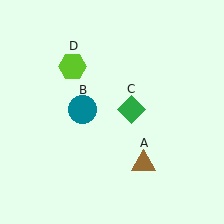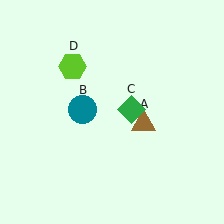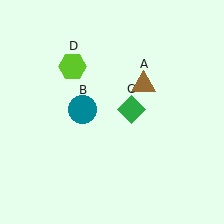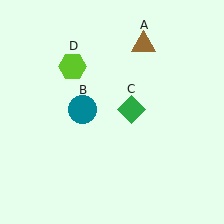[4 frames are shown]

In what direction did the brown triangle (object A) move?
The brown triangle (object A) moved up.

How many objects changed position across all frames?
1 object changed position: brown triangle (object A).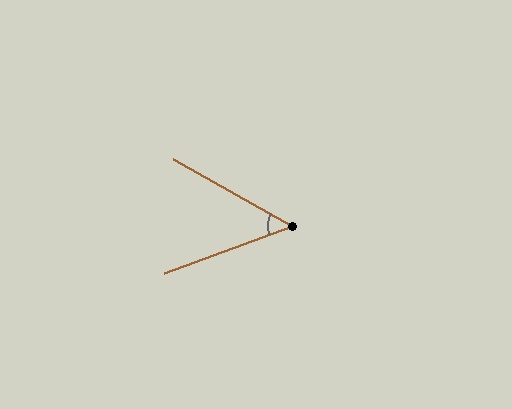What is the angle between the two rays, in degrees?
Approximately 49 degrees.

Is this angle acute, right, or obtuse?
It is acute.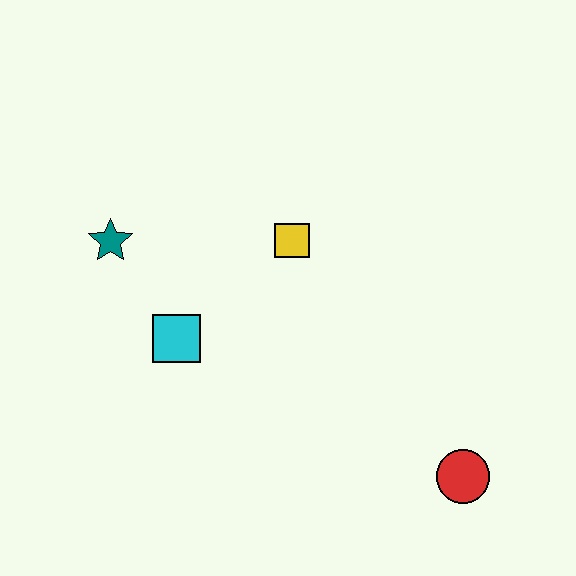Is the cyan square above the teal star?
No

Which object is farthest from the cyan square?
The red circle is farthest from the cyan square.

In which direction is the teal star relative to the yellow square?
The teal star is to the left of the yellow square.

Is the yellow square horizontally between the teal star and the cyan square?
No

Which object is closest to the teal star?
The cyan square is closest to the teal star.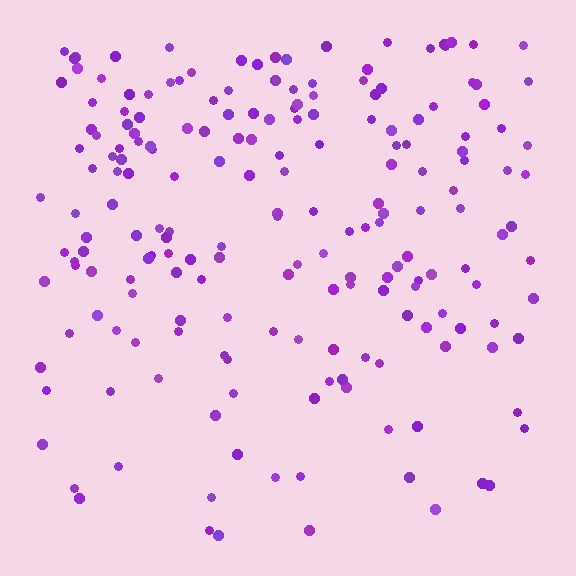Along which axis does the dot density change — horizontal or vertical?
Vertical.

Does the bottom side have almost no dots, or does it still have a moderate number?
Still a moderate number, just noticeably fewer than the top.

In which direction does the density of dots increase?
From bottom to top, with the top side densest.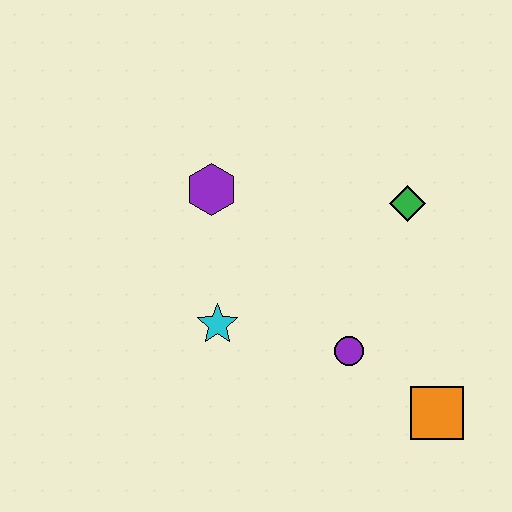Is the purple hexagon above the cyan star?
Yes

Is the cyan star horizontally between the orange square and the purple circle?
No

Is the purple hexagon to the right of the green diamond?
No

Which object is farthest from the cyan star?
The orange square is farthest from the cyan star.